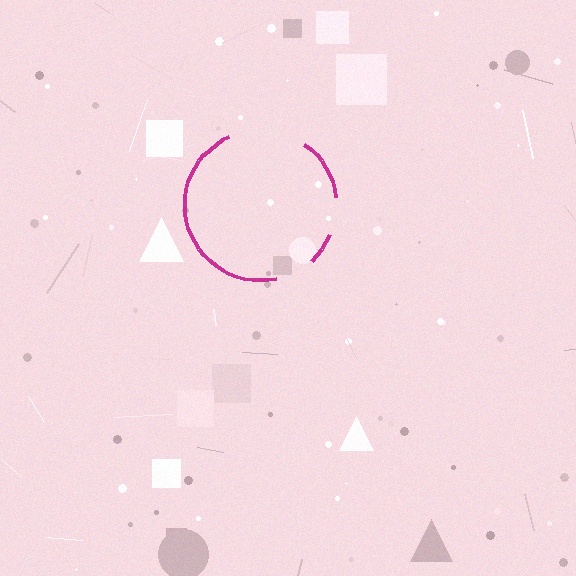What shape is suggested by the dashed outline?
The dashed outline suggests a circle.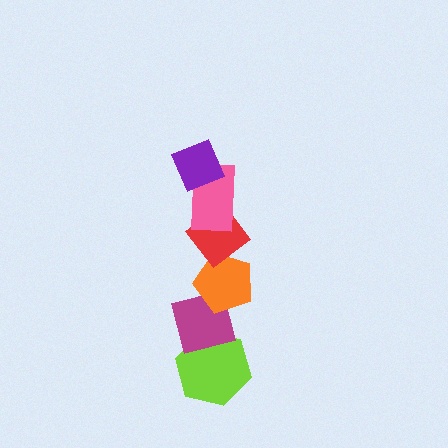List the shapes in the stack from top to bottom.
From top to bottom: the purple diamond, the pink rectangle, the red diamond, the orange pentagon, the magenta square, the lime hexagon.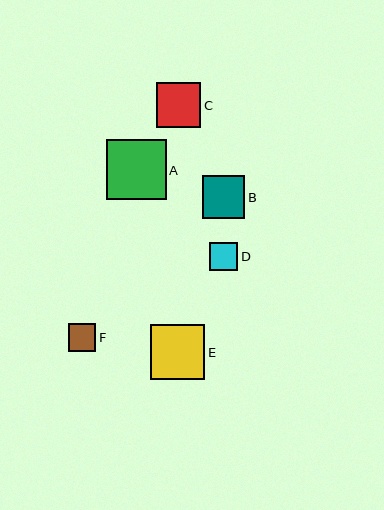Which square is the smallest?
Square F is the smallest with a size of approximately 27 pixels.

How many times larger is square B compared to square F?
Square B is approximately 1.5 times the size of square F.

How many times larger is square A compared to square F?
Square A is approximately 2.2 times the size of square F.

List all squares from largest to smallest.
From largest to smallest: A, E, C, B, D, F.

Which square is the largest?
Square A is the largest with a size of approximately 60 pixels.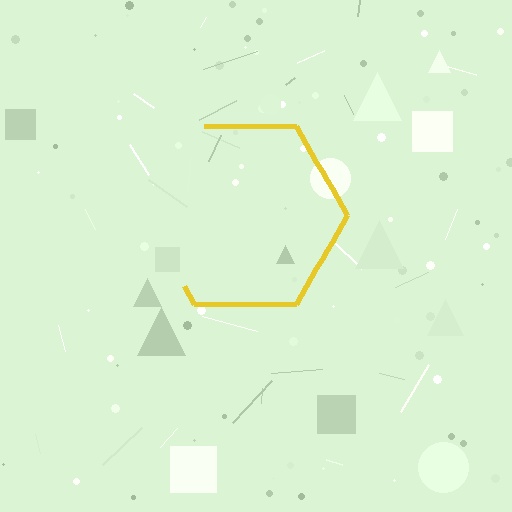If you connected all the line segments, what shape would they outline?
They would outline a hexagon.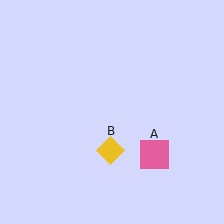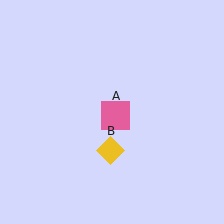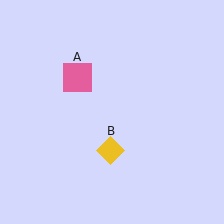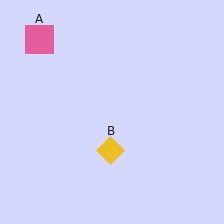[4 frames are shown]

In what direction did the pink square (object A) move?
The pink square (object A) moved up and to the left.